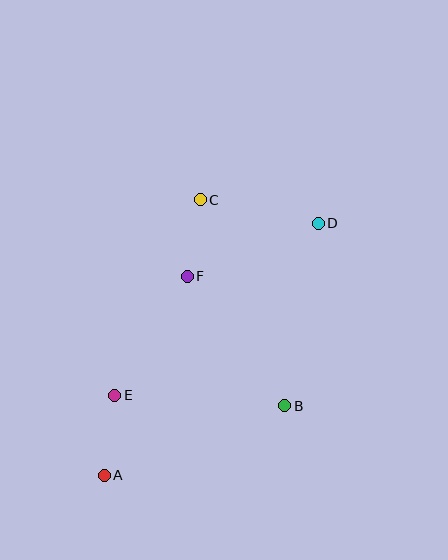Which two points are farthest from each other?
Points A and D are farthest from each other.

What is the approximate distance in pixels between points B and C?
The distance between B and C is approximately 222 pixels.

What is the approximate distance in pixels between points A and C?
The distance between A and C is approximately 292 pixels.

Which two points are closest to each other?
Points C and F are closest to each other.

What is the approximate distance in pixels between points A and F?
The distance between A and F is approximately 216 pixels.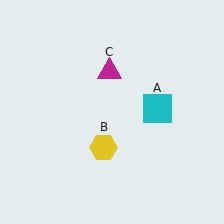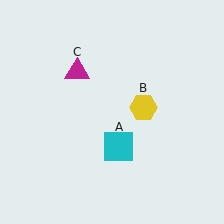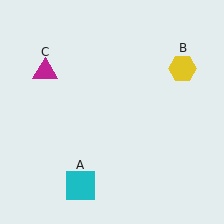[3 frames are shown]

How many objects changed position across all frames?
3 objects changed position: cyan square (object A), yellow hexagon (object B), magenta triangle (object C).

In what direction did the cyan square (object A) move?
The cyan square (object A) moved down and to the left.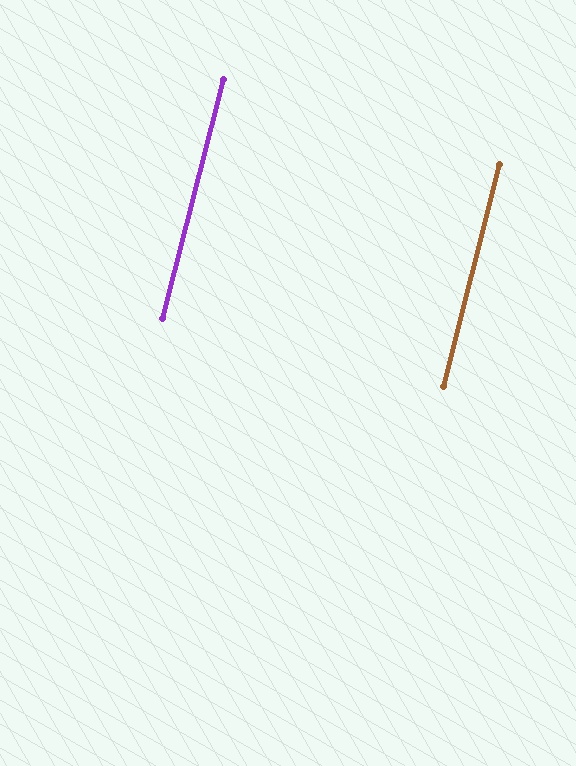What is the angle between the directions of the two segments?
Approximately 0 degrees.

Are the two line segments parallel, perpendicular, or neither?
Parallel — their directions differ by only 0.3°.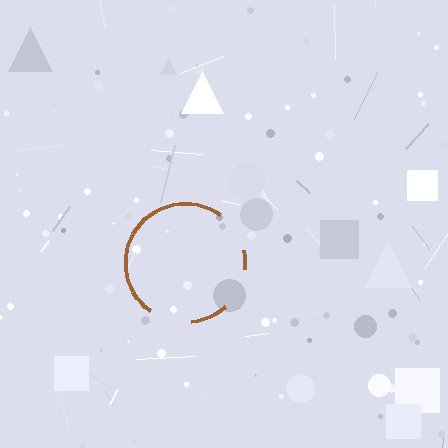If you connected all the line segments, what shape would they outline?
They would outline a circle.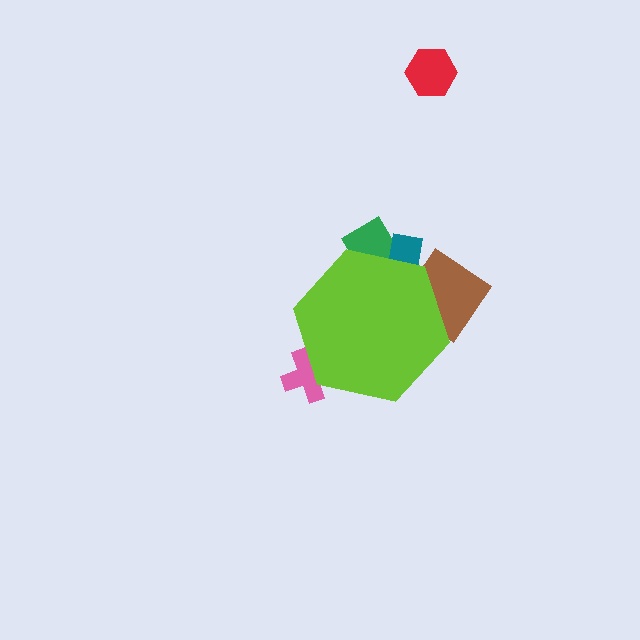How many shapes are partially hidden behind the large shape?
4 shapes are partially hidden.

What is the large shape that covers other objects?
A lime hexagon.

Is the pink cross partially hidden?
Yes, the pink cross is partially hidden behind the lime hexagon.